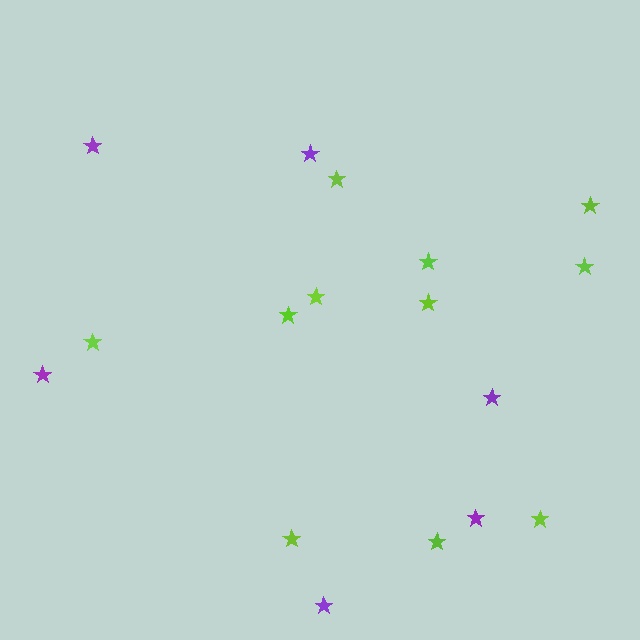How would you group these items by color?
There are 2 groups: one group of lime stars (11) and one group of purple stars (6).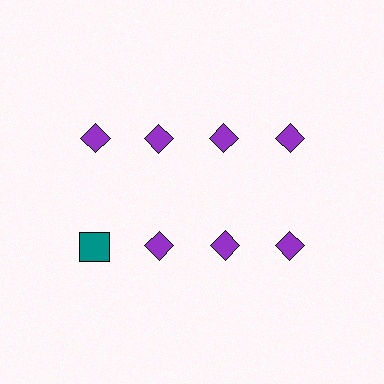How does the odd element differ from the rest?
It differs in both color (teal instead of purple) and shape (square instead of diamond).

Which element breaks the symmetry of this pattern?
The teal square in the second row, leftmost column breaks the symmetry. All other shapes are purple diamonds.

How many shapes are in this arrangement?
There are 8 shapes arranged in a grid pattern.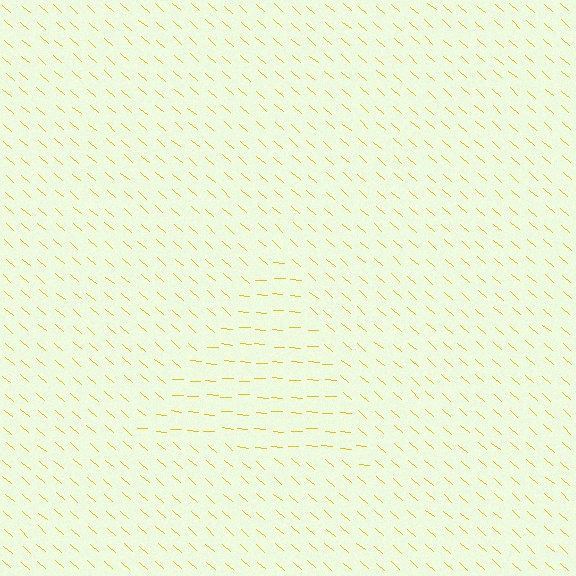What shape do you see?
I see a triangle.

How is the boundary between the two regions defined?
The boundary is defined purely by a change in line orientation (approximately 37 degrees difference). All lines are the same color and thickness.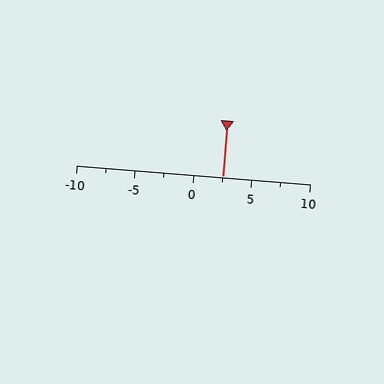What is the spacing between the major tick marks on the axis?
The major ticks are spaced 5 apart.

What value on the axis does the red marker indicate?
The marker indicates approximately 2.5.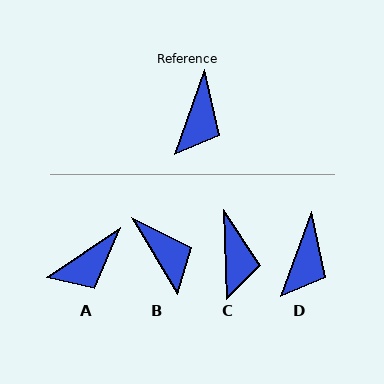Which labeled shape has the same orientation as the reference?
D.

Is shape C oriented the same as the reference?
No, it is off by about 21 degrees.